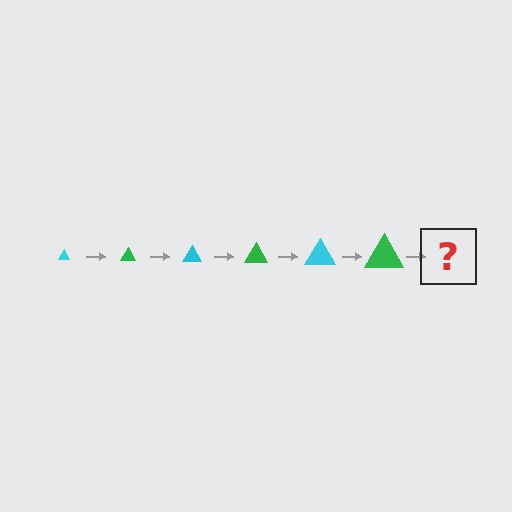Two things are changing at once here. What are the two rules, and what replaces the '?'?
The two rules are that the triangle grows larger each step and the color cycles through cyan and green. The '?' should be a cyan triangle, larger than the previous one.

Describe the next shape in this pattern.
It should be a cyan triangle, larger than the previous one.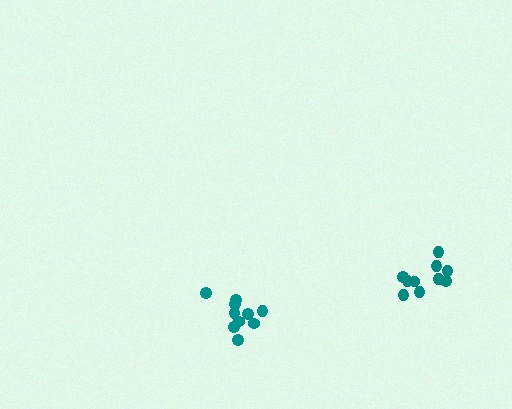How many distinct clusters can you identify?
There are 2 distinct clusters.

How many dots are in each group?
Group 1: 10 dots, Group 2: 10 dots (20 total).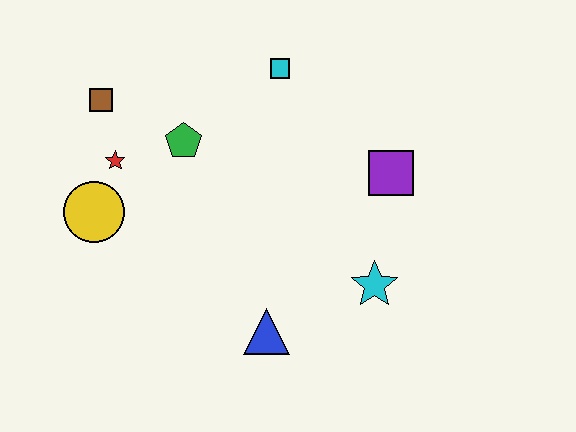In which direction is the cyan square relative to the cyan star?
The cyan square is above the cyan star.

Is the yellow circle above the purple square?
No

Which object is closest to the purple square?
The cyan star is closest to the purple square.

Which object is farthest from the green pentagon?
The cyan star is farthest from the green pentagon.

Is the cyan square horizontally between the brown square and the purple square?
Yes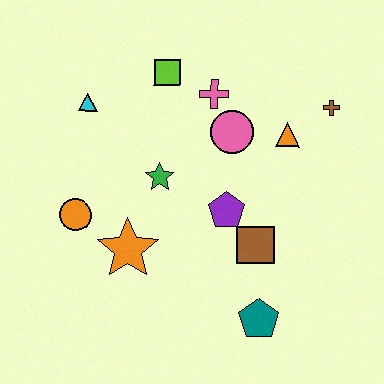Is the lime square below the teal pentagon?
No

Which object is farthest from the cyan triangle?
The teal pentagon is farthest from the cyan triangle.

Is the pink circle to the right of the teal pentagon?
No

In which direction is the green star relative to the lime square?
The green star is below the lime square.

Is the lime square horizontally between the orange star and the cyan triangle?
No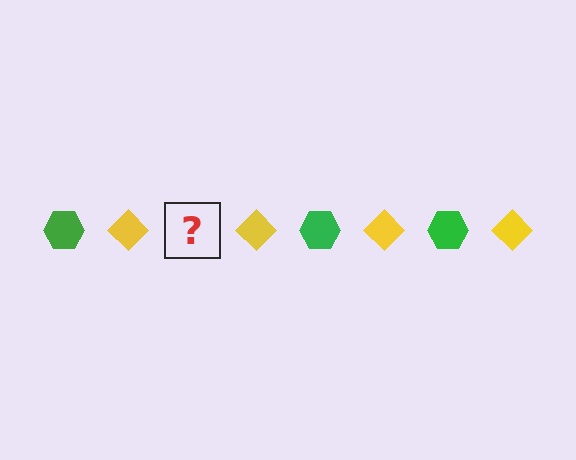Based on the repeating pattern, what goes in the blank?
The blank should be a green hexagon.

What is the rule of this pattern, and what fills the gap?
The rule is that the pattern alternates between green hexagon and yellow diamond. The gap should be filled with a green hexagon.